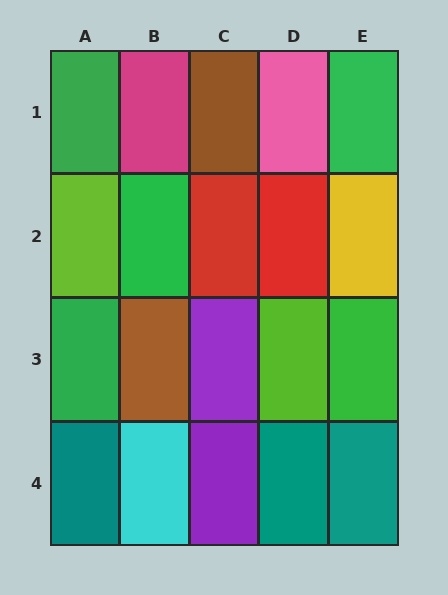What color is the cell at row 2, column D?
Red.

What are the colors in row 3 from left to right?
Green, brown, purple, lime, green.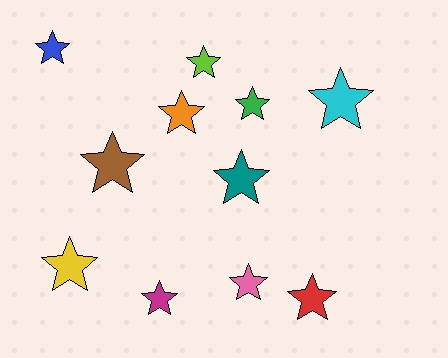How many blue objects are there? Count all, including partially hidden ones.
There is 1 blue object.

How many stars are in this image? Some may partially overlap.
There are 11 stars.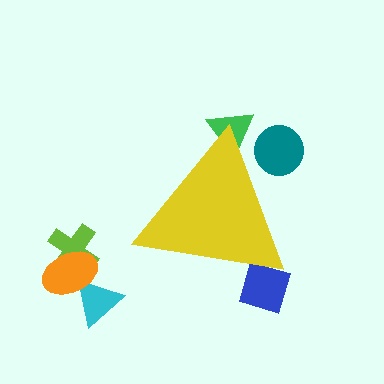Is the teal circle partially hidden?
Yes, the teal circle is partially hidden behind the yellow triangle.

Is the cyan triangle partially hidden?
No, the cyan triangle is fully visible.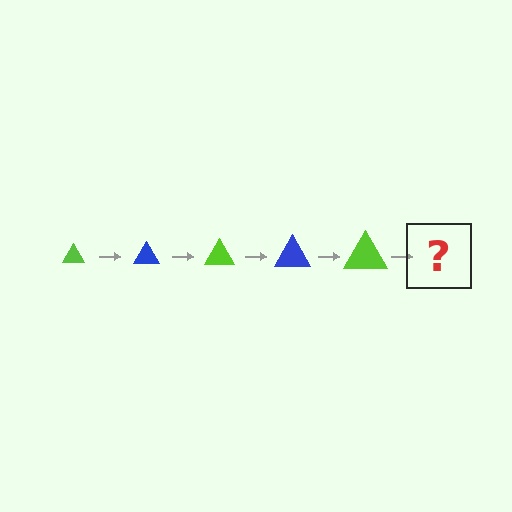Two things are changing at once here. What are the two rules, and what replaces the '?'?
The two rules are that the triangle grows larger each step and the color cycles through lime and blue. The '?' should be a blue triangle, larger than the previous one.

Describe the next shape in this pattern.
It should be a blue triangle, larger than the previous one.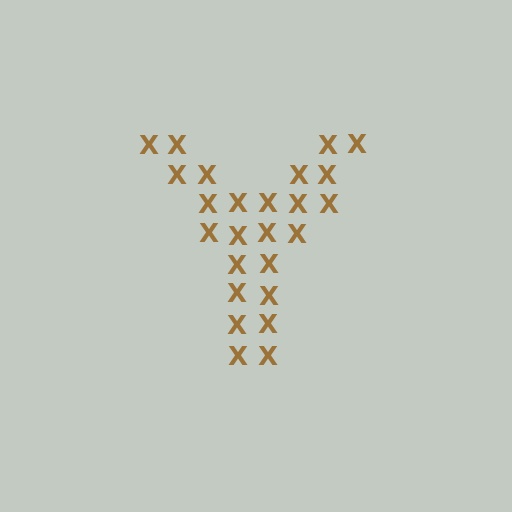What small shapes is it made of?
It is made of small letter X's.